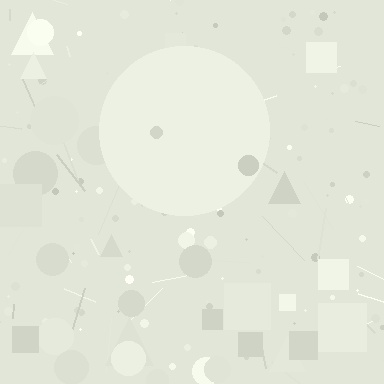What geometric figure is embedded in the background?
A circle is embedded in the background.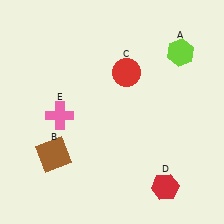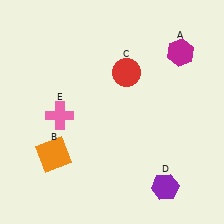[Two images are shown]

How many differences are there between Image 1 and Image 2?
There are 3 differences between the two images.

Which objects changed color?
A changed from lime to magenta. B changed from brown to orange. D changed from red to purple.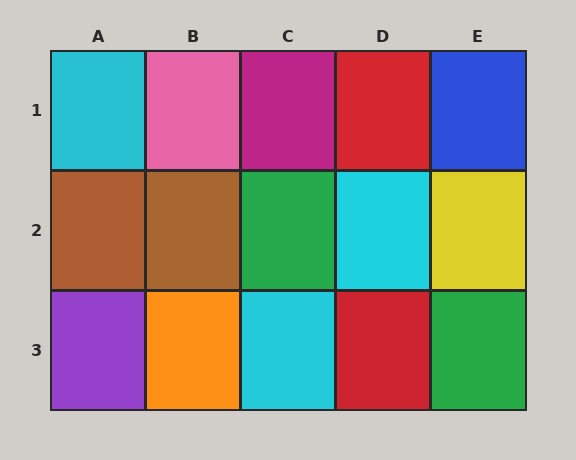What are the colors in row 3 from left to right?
Purple, orange, cyan, red, green.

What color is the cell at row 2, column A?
Brown.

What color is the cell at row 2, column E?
Yellow.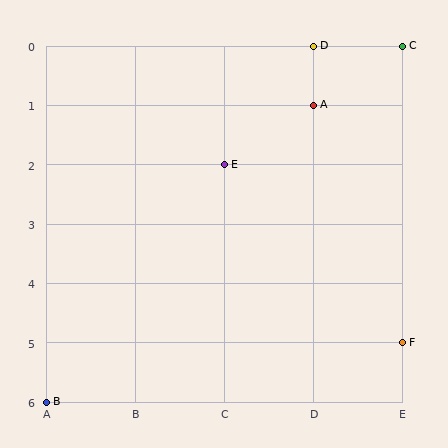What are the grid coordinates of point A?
Point A is at grid coordinates (D, 1).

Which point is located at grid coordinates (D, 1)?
Point A is at (D, 1).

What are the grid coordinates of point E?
Point E is at grid coordinates (C, 2).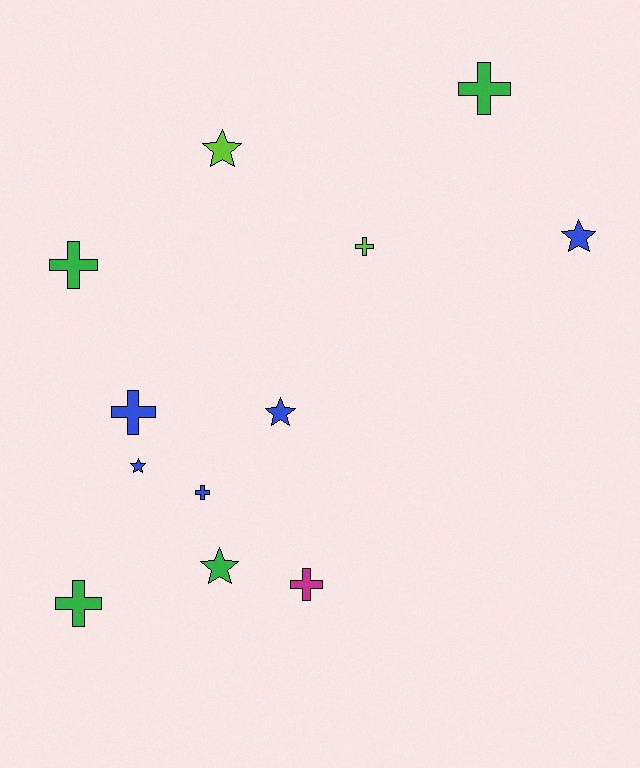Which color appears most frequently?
Blue, with 5 objects.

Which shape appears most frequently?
Cross, with 7 objects.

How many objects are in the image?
There are 12 objects.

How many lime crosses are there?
There is 1 lime cross.